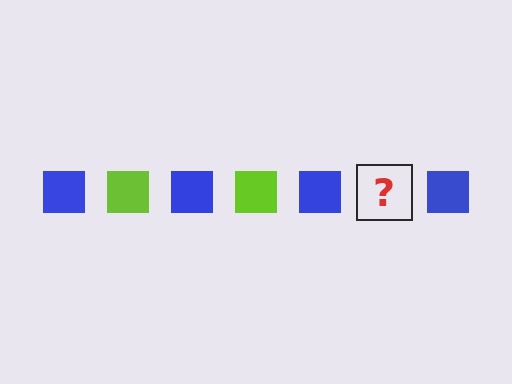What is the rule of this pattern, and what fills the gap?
The rule is that the pattern cycles through blue, lime squares. The gap should be filled with a lime square.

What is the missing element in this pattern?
The missing element is a lime square.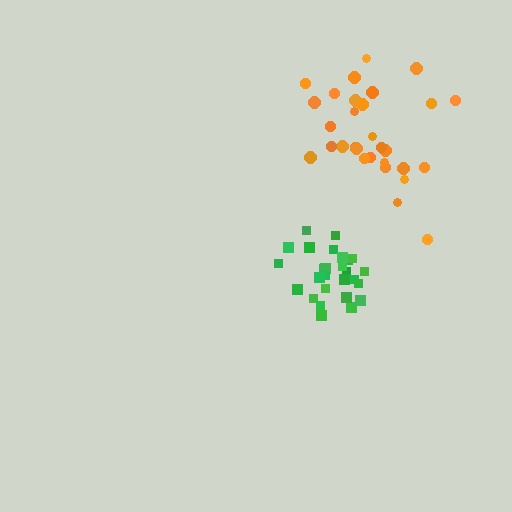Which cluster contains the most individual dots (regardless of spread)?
Orange (30).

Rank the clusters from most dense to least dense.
green, orange.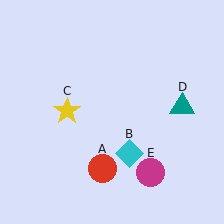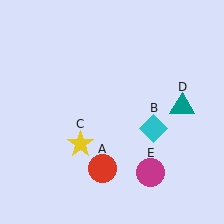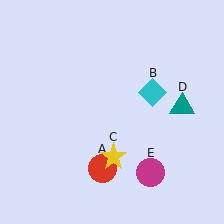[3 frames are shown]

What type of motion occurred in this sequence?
The cyan diamond (object B), yellow star (object C) rotated counterclockwise around the center of the scene.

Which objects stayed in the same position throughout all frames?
Red circle (object A) and teal triangle (object D) and magenta circle (object E) remained stationary.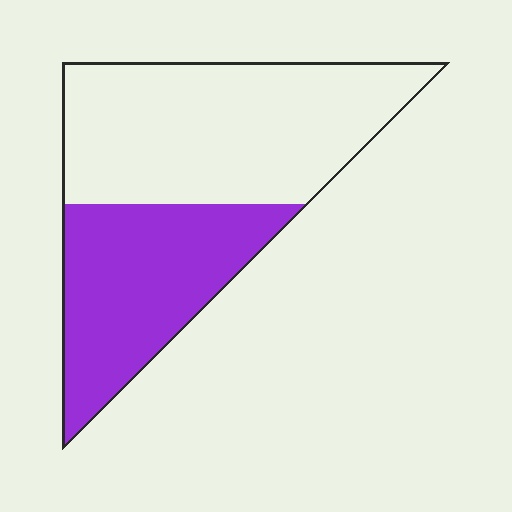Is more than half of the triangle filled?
No.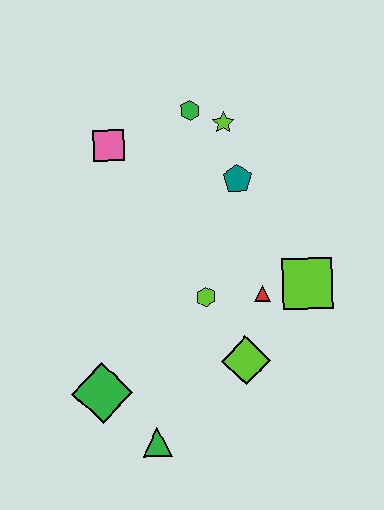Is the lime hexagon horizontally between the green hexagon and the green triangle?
No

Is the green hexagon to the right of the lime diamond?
No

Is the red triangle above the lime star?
No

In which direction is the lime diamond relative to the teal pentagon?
The lime diamond is below the teal pentagon.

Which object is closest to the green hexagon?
The lime star is closest to the green hexagon.